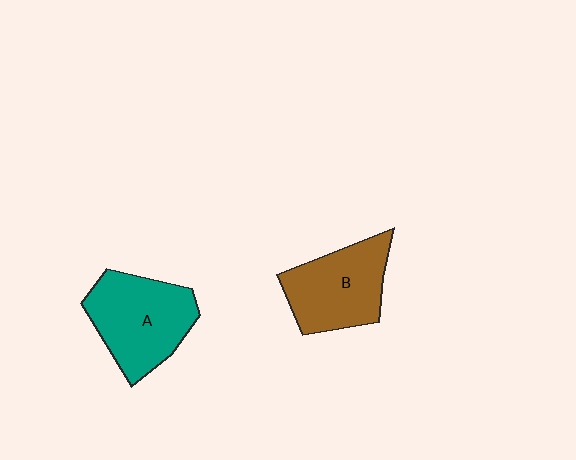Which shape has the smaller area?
Shape B (brown).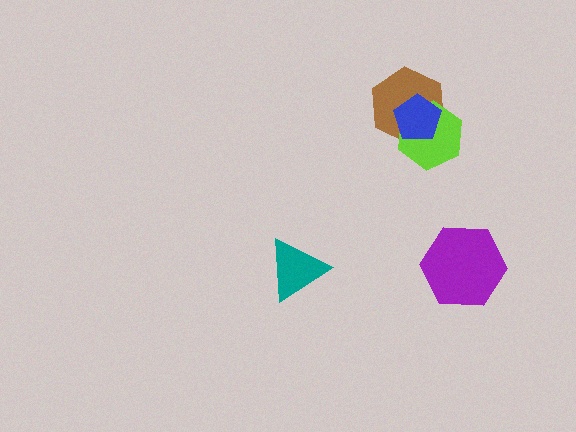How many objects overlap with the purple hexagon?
0 objects overlap with the purple hexagon.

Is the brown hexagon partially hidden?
Yes, it is partially covered by another shape.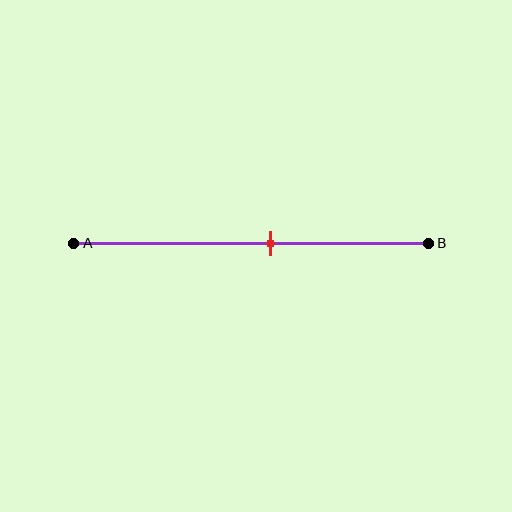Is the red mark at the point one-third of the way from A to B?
No, the mark is at about 55% from A, not at the 33% one-third point.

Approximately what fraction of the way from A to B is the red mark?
The red mark is approximately 55% of the way from A to B.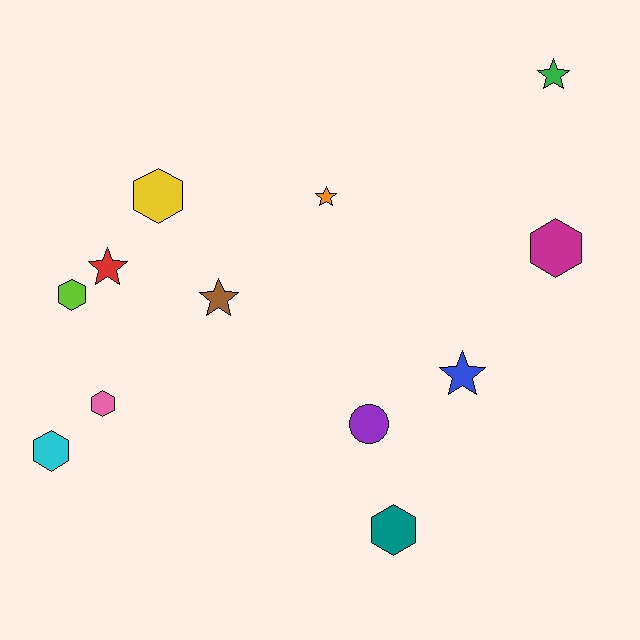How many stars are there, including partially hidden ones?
There are 5 stars.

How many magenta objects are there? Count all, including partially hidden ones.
There is 1 magenta object.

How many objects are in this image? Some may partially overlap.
There are 12 objects.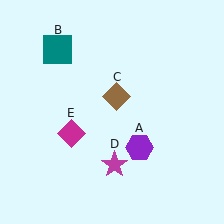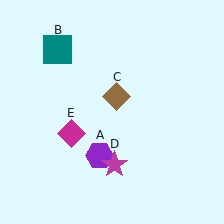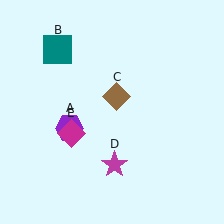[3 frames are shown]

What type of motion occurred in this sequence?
The purple hexagon (object A) rotated clockwise around the center of the scene.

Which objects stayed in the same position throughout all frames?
Teal square (object B) and brown diamond (object C) and magenta star (object D) and magenta diamond (object E) remained stationary.